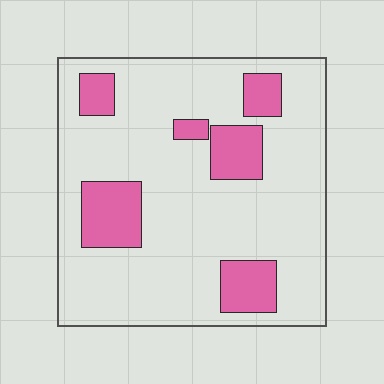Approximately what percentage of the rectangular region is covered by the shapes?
Approximately 20%.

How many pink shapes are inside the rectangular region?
6.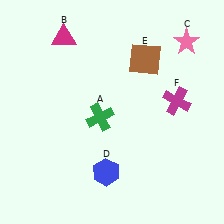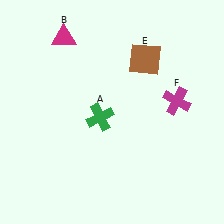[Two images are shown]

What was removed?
The blue hexagon (D), the pink star (C) were removed in Image 2.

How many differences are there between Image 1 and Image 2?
There are 2 differences between the two images.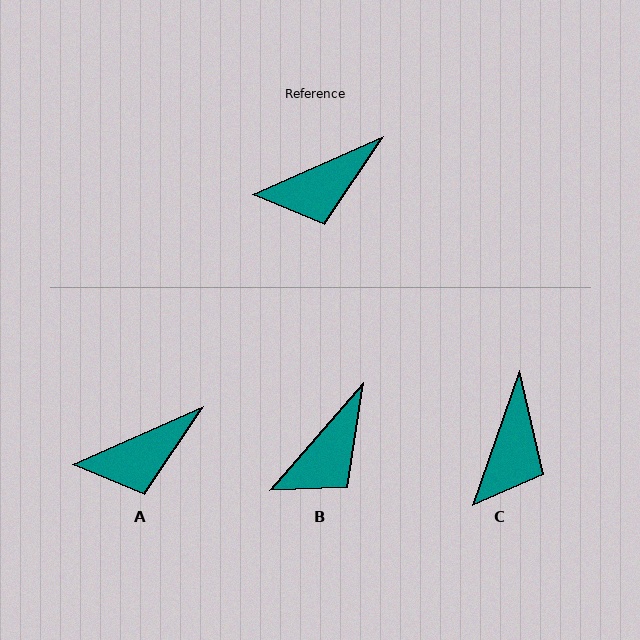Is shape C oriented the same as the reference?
No, it is off by about 47 degrees.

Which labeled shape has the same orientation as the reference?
A.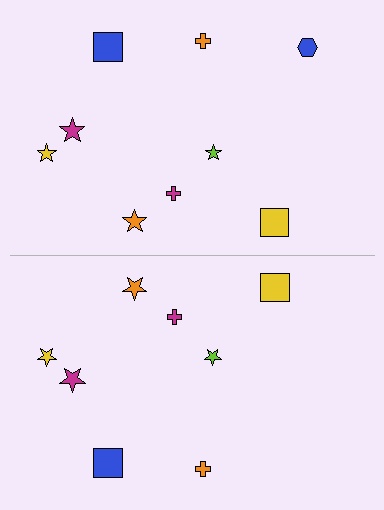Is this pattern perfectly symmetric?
No, the pattern is not perfectly symmetric. A blue hexagon is missing from the bottom side.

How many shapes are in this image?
There are 17 shapes in this image.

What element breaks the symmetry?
A blue hexagon is missing from the bottom side.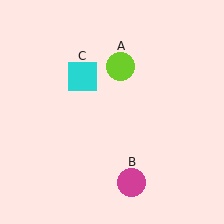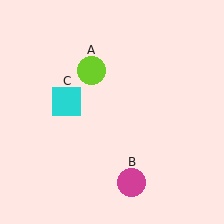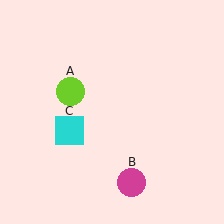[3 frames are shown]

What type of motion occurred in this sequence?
The lime circle (object A), cyan square (object C) rotated counterclockwise around the center of the scene.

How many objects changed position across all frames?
2 objects changed position: lime circle (object A), cyan square (object C).